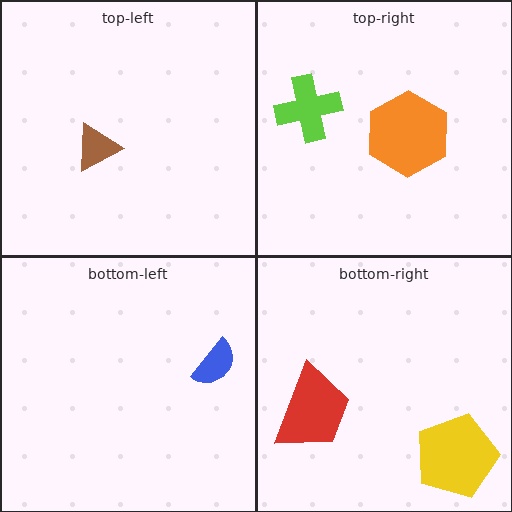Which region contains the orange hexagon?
The top-right region.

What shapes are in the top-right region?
The orange hexagon, the lime cross.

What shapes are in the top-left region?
The brown triangle.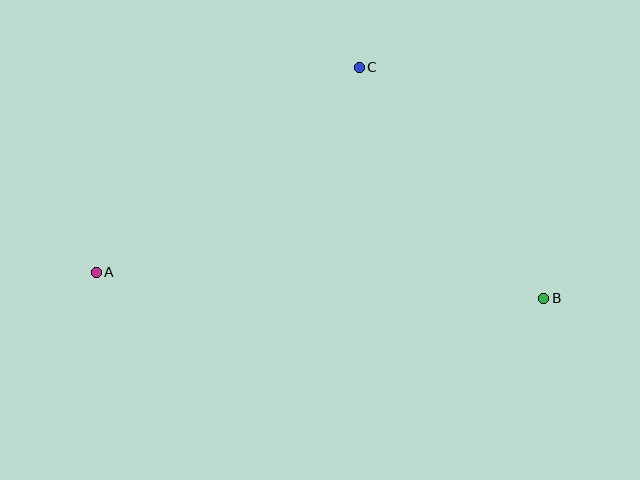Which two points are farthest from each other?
Points A and B are farthest from each other.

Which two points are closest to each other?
Points B and C are closest to each other.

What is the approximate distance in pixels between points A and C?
The distance between A and C is approximately 334 pixels.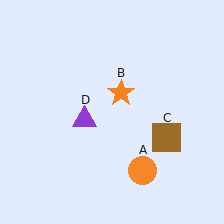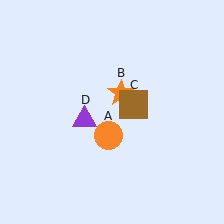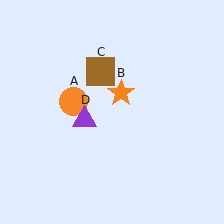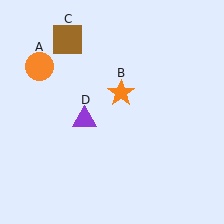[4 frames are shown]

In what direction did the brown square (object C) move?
The brown square (object C) moved up and to the left.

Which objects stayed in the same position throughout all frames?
Orange star (object B) and purple triangle (object D) remained stationary.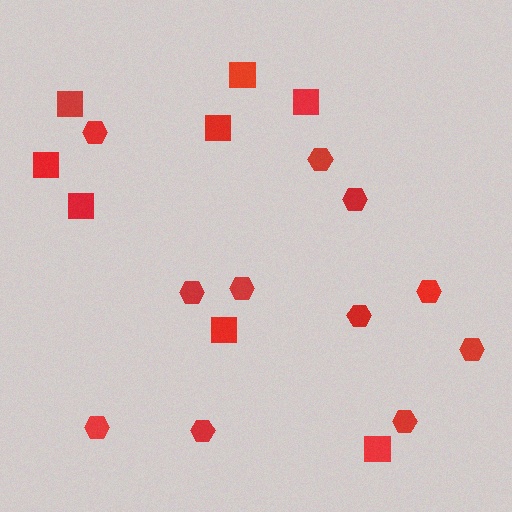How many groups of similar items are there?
There are 2 groups: one group of hexagons (11) and one group of squares (8).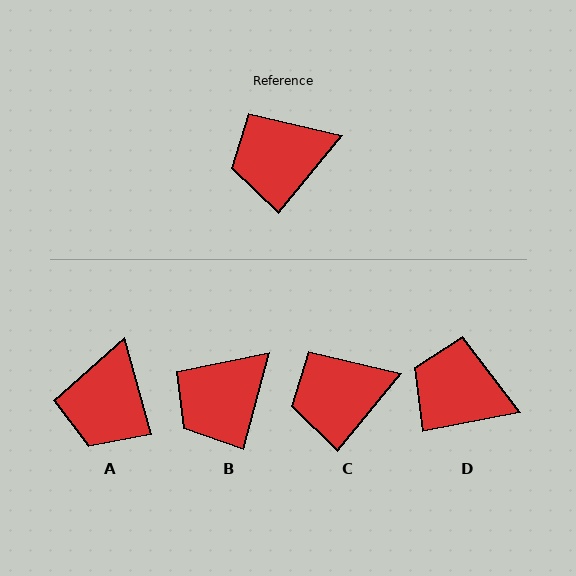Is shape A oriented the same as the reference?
No, it is off by about 55 degrees.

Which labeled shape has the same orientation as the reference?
C.